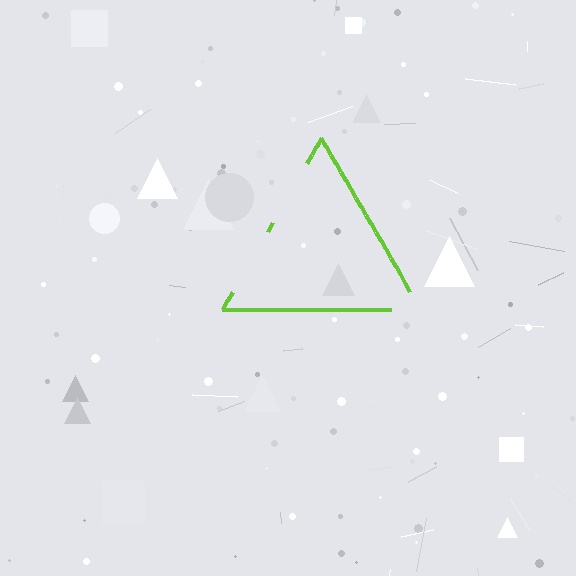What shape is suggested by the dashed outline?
The dashed outline suggests a triangle.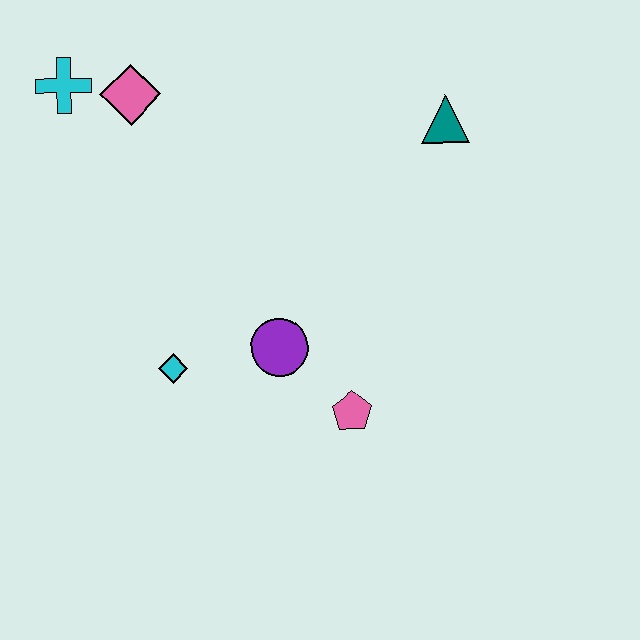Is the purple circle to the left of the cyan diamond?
No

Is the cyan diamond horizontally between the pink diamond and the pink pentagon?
Yes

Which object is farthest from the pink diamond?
The pink pentagon is farthest from the pink diamond.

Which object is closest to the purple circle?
The pink pentagon is closest to the purple circle.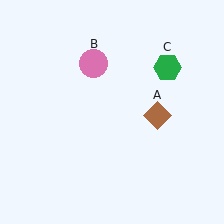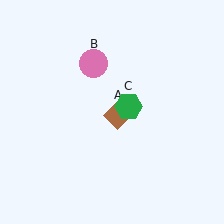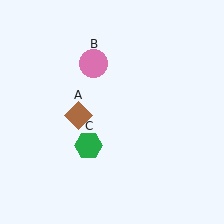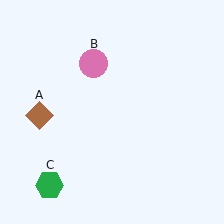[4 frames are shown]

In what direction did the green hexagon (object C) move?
The green hexagon (object C) moved down and to the left.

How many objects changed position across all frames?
2 objects changed position: brown diamond (object A), green hexagon (object C).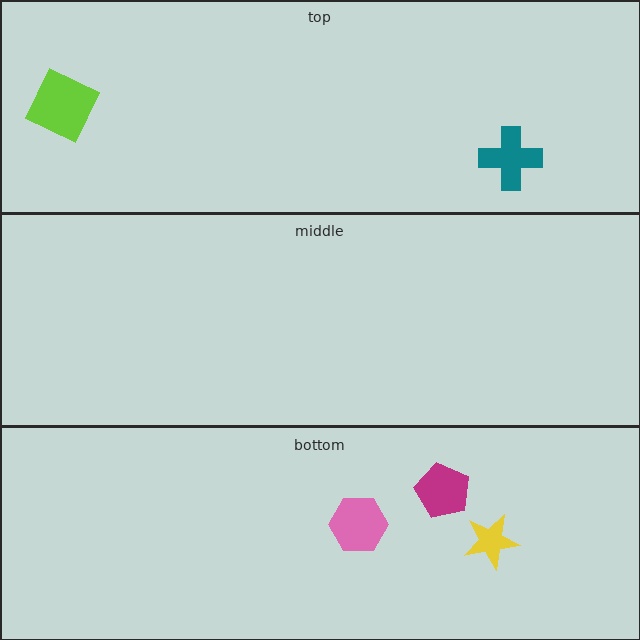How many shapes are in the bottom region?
3.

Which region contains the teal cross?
The top region.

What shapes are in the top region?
The lime square, the teal cross.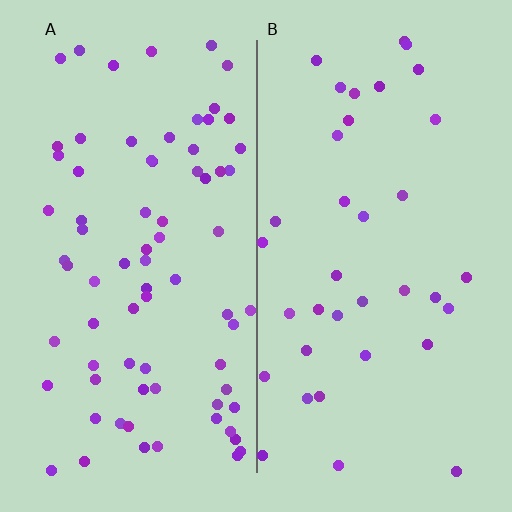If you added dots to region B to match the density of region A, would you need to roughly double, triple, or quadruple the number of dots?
Approximately double.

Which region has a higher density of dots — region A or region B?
A (the left).